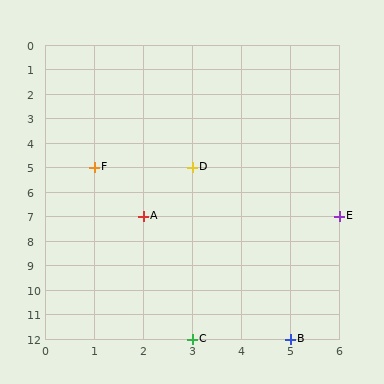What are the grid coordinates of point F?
Point F is at grid coordinates (1, 5).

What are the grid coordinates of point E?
Point E is at grid coordinates (6, 7).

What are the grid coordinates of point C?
Point C is at grid coordinates (3, 12).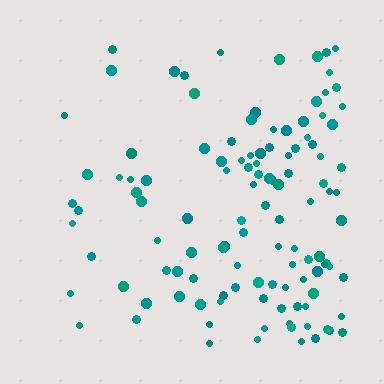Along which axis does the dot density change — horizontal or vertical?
Horizontal.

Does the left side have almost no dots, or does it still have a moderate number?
Still a moderate number, just noticeably fewer than the right.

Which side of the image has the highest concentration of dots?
The right.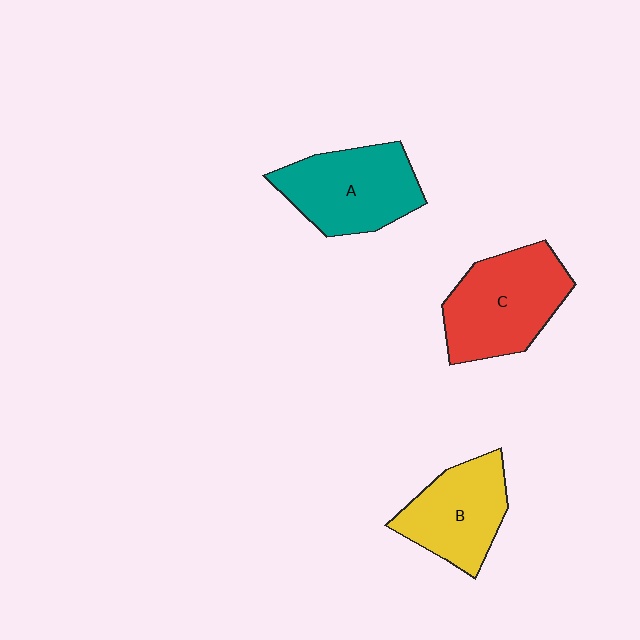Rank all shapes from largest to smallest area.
From largest to smallest: C (red), A (teal), B (yellow).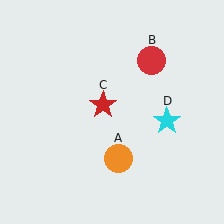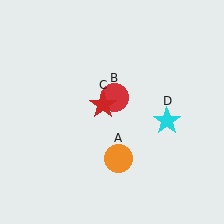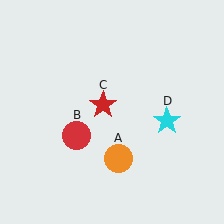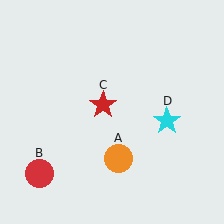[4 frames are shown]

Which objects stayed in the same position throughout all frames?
Orange circle (object A) and red star (object C) and cyan star (object D) remained stationary.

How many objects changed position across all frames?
1 object changed position: red circle (object B).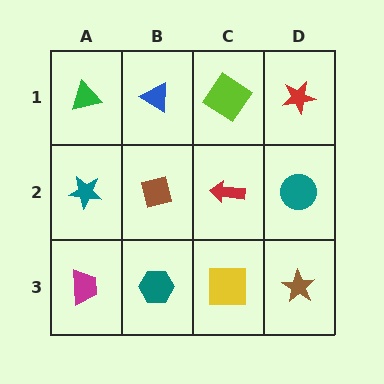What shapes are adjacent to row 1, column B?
A brown square (row 2, column B), a green triangle (row 1, column A), a lime diamond (row 1, column C).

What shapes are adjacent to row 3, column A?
A teal star (row 2, column A), a teal hexagon (row 3, column B).